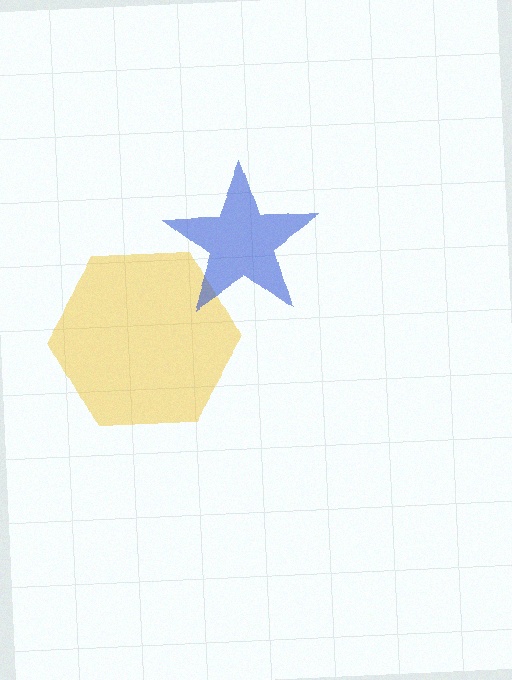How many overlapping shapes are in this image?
There are 2 overlapping shapes in the image.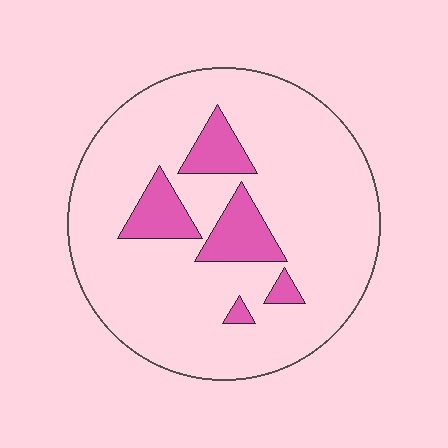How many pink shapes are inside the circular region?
5.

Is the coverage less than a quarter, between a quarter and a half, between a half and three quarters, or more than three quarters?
Less than a quarter.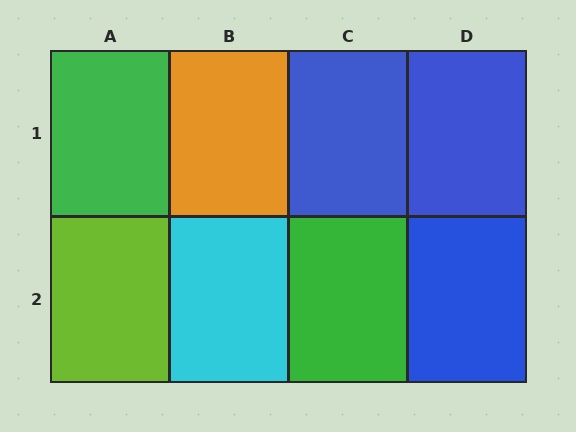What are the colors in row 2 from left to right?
Lime, cyan, green, blue.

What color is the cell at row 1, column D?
Blue.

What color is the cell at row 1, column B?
Orange.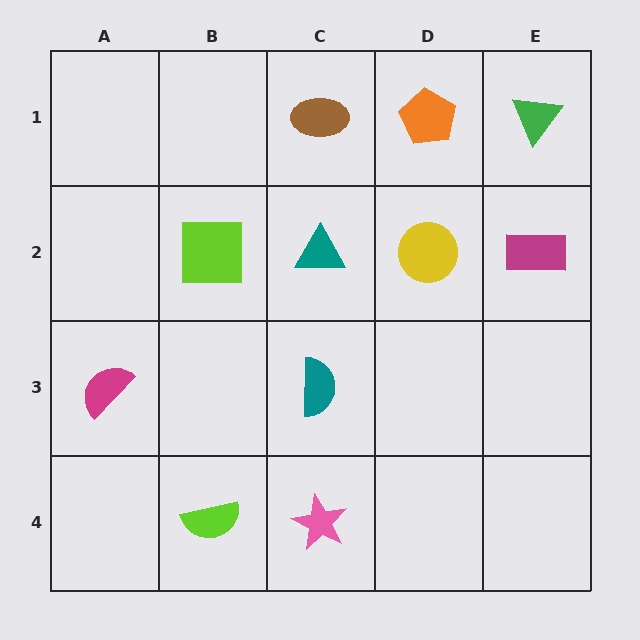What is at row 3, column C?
A teal semicircle.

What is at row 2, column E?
A magenta rectangle.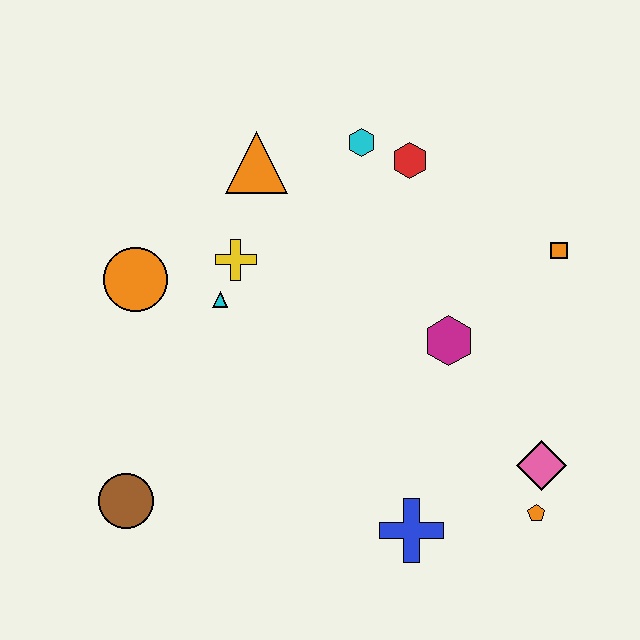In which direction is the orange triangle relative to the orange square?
The orange triangle is to the left of the orange square.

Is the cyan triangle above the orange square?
No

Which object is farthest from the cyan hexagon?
The brown circle is farthest from the cyan hexagon.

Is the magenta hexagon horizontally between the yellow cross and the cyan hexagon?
No